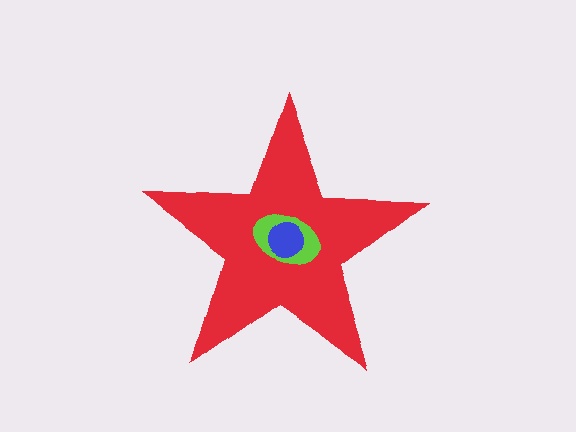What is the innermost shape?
The blue circle.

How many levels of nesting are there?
3.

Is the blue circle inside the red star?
Yes.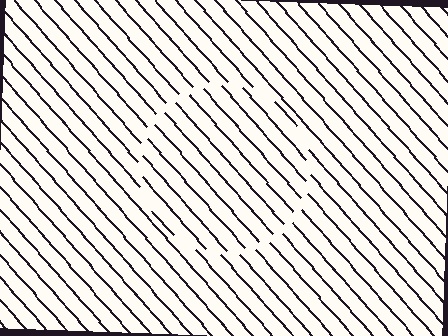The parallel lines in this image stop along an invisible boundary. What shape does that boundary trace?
An illusory circle. The interior of the shape contains the same grating, shifted by half a period — the contour is defined by the phase discontinuity where line-ends from the inner and outer gratings abut.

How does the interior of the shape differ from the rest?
The interior of the shape contains the same grating, shifted by half a period — the contour is defined by the phase discontinuity where line-ends from the inner and outer gratings abut.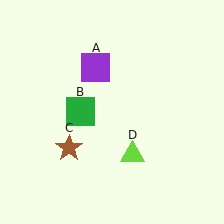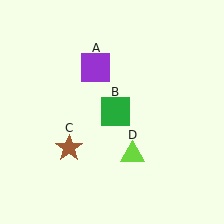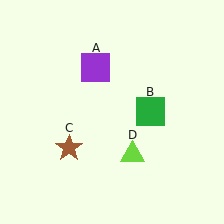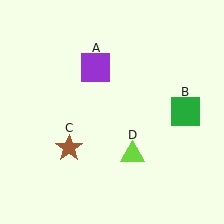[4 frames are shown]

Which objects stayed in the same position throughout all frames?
Purple square (object A) and brown star (object C) and lime triangle (object D) remained stationary.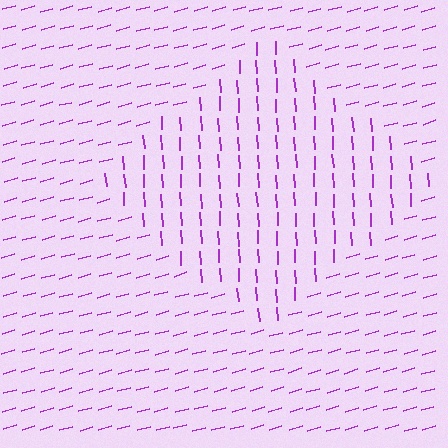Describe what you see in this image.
The image is filled with small purple line segments. A diamond region in the image has lines oriented differently from the surrounding lines, creating a visible texture boundary.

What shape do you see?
I see a diamond.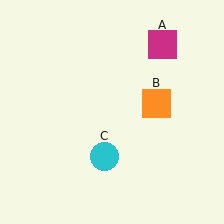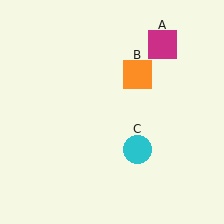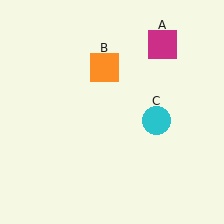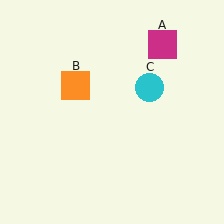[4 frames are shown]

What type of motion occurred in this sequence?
The orange square (object B), cyan circle (object C) rotated counterclockwise around the center of the scene.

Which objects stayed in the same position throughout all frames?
Magenta square (object A) remained stationary.